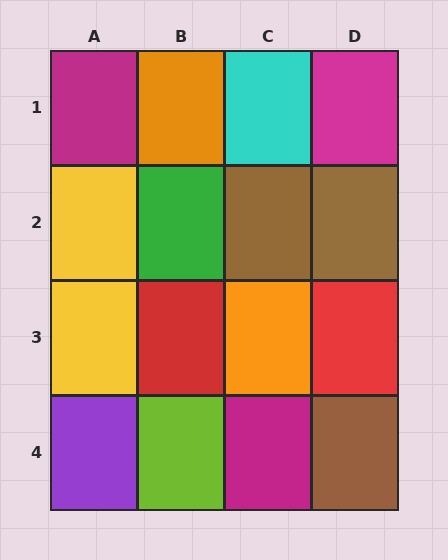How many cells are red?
2 cells are red.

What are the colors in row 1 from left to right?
Magenta, orange, cyan, magenta.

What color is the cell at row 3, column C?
Orange.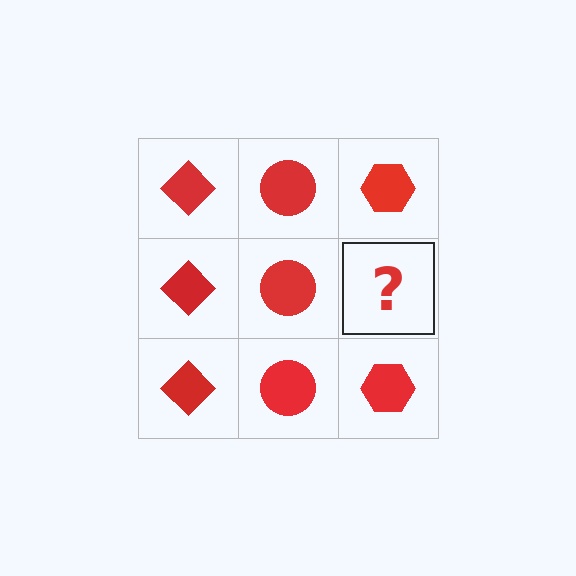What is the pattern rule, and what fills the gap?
The rule is that each column has a consistent shape. The gap should be filled with a red hexagon.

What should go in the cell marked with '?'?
The missing cell should contain a red hexagon.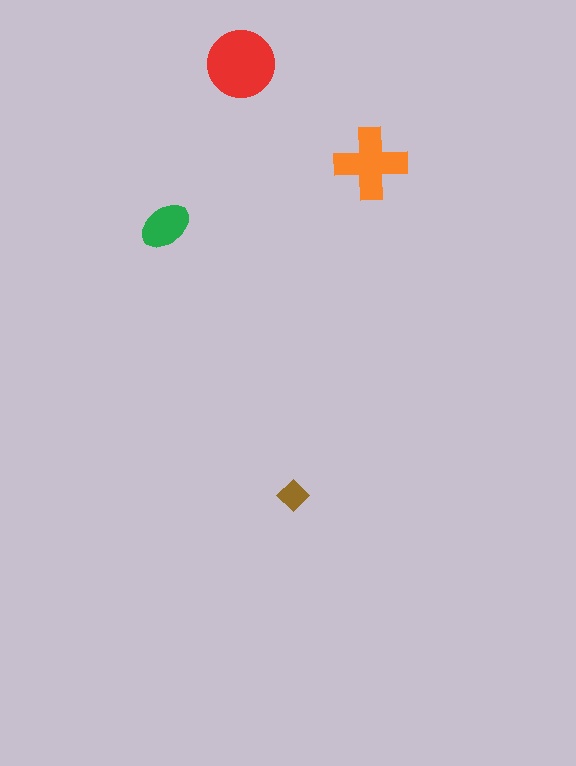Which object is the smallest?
The brown diamond.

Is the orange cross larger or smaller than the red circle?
Smaller.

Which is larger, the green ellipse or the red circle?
The red circle.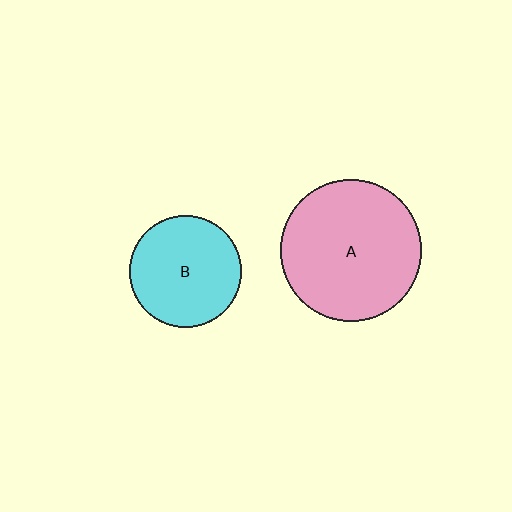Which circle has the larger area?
Circle A (pink).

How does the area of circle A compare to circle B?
Approximately 1.6 times.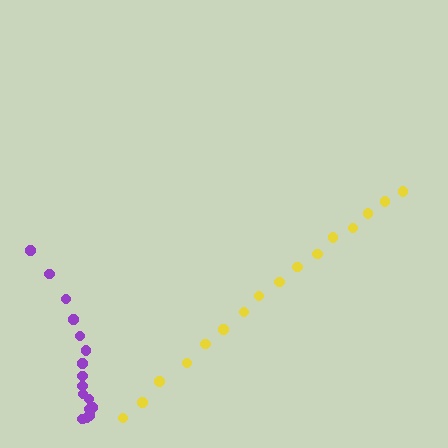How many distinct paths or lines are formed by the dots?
There are 2 distinct paths.